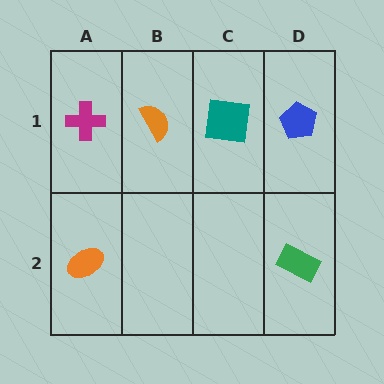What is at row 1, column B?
An orange semicircle.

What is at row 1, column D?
A blue pentagon.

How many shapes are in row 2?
2 shapes.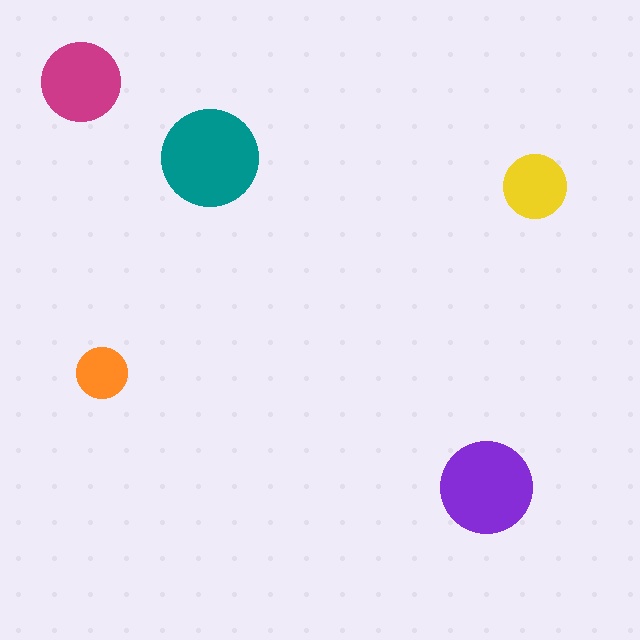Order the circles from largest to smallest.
the teal one, the purple one, the magenta one, the yellow one, the orange one.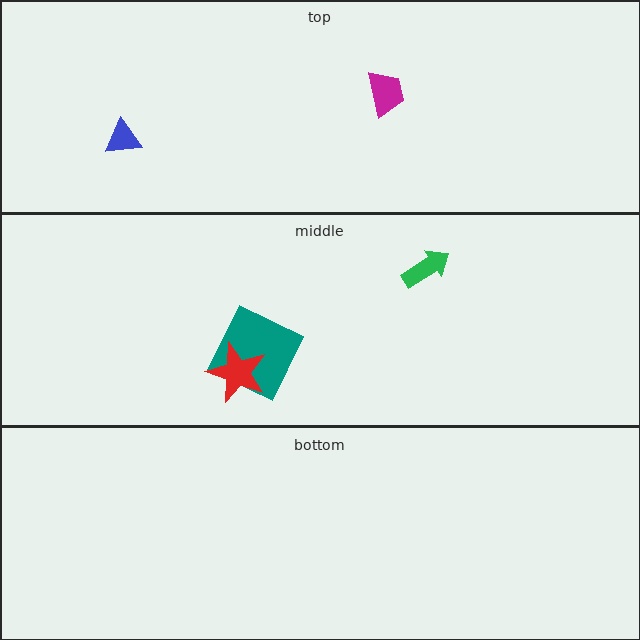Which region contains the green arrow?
The middle region.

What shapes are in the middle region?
The teal square, the green arrow, the red star.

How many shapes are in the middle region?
3.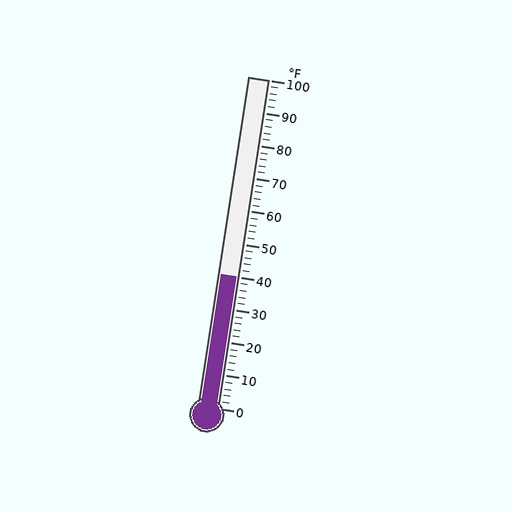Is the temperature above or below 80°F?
The temperature is below 80°F.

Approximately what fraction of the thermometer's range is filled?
The thermometer is filled to approximately 40% of its range.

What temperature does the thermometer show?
The thermometer shows approximately 40°F.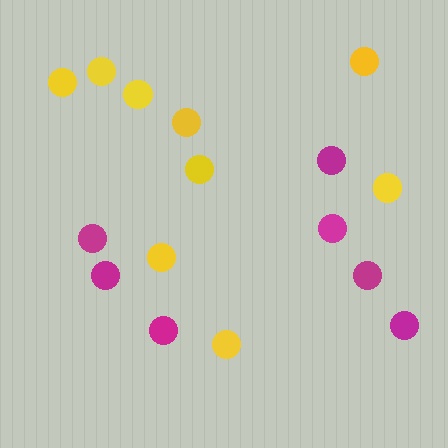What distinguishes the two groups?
There are 2 groups: one group of magenta circles (7) and one group of yellow circles (9).